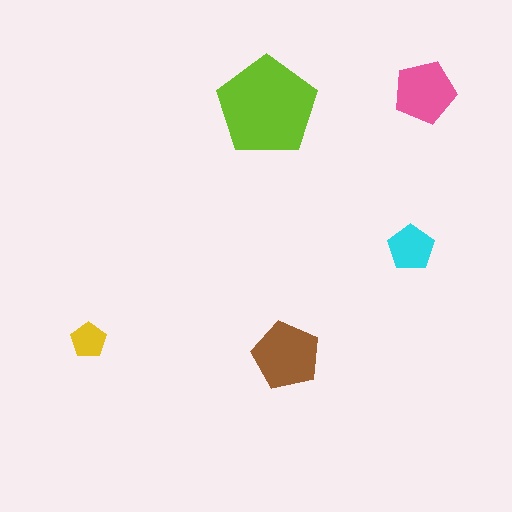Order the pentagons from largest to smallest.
the lime one, the brown one, the pink one, the cyan one, the yellow one.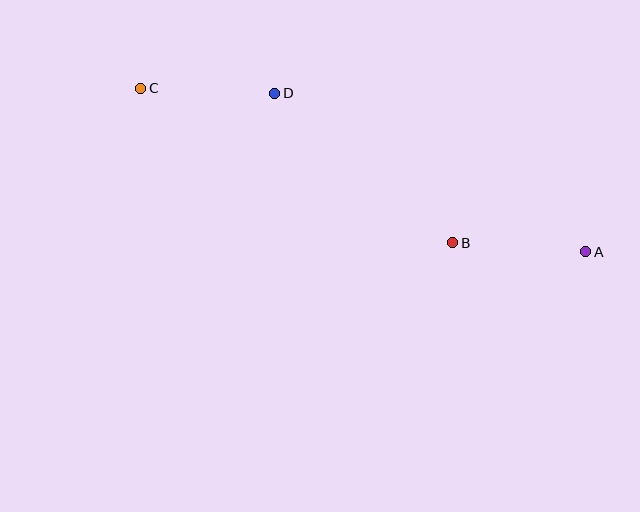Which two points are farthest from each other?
Points A and C are farthest from each other.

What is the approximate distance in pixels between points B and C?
The distance between B and C is approximately 348 pixels.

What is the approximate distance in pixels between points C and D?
The distance between C and D is approximately 134 pixels.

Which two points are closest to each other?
Points A and B are closest to each other.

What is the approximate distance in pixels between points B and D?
The distance between B and D is approximately 232 pixels.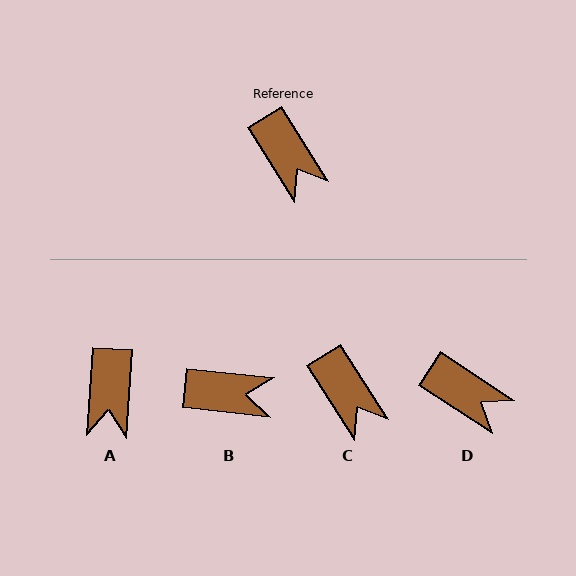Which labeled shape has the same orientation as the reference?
C.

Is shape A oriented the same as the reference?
No, it is off by about 36 degrees.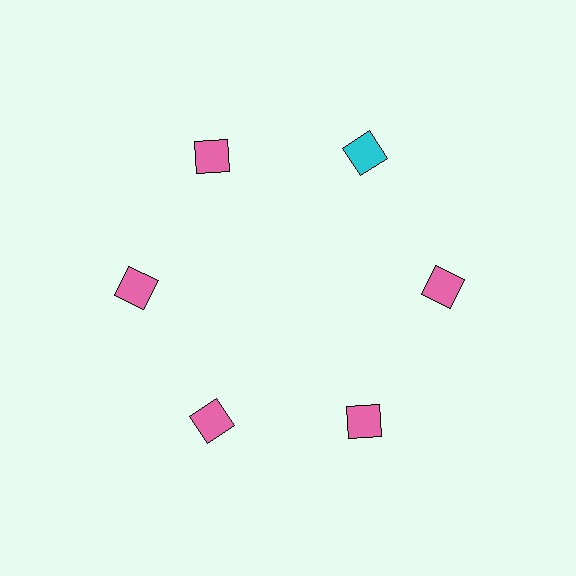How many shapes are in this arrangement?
There are 6 shapes arranged in a ring pattern.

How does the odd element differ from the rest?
It has a different color: cyan instead of pink.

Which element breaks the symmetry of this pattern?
The cyan diamond at roughly the 1 o'clock position breaks the symmetry. All other shapes are pink diamonds.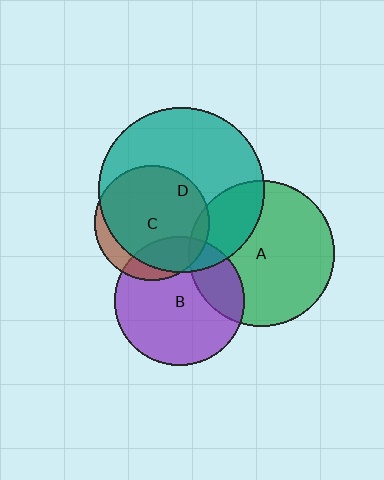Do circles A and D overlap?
Yes.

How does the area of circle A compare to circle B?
Approximately 1.3 times.